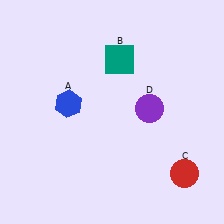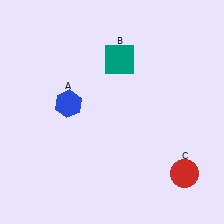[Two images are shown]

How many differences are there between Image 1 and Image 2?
There is 1 difference between the two images.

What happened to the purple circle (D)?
The purple circle (D) was removed in Image 2. It was in the top-right area of Image 1.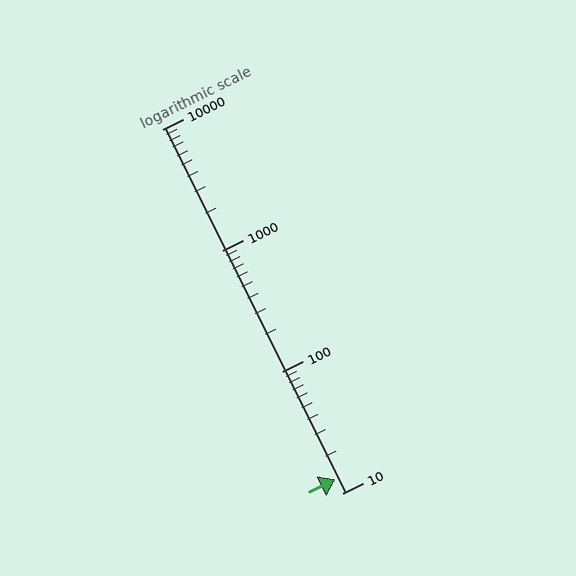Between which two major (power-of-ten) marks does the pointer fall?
The pointer is between 10 and 100.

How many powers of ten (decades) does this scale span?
The scale spans 3 decades, from 10 to 10000.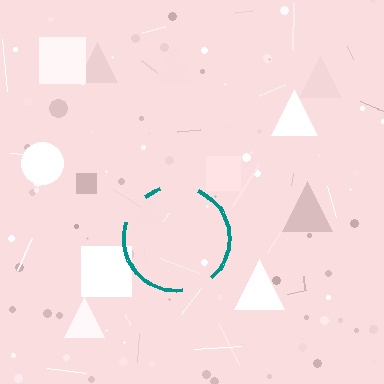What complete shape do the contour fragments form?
The contour fragments form a circle.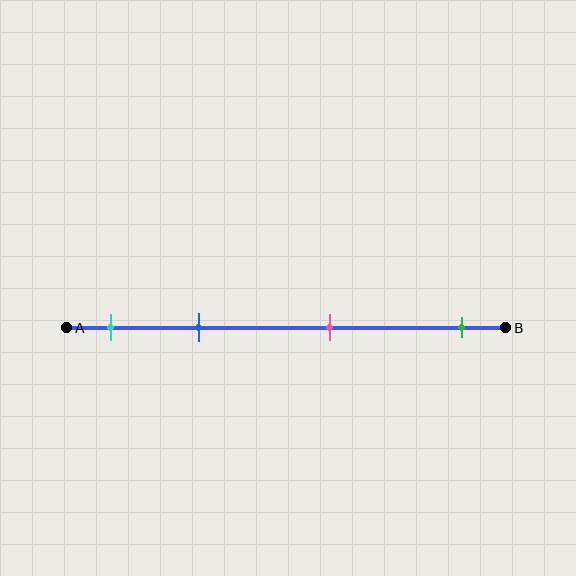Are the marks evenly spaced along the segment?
No, the marks are not evenly spaced.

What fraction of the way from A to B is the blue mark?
The blue mark is approximately 30% (0.3) of the way from A to B.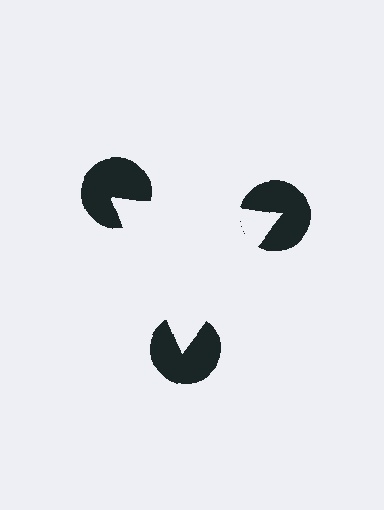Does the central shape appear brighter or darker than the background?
It typically appears slightly brighter than the background, even though no actual brightness change is drawn.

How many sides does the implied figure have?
3 sides.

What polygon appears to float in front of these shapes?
An illusory triangle — its edges are inferred from the aligned wedge cuts in the pac-man discs, not physically drawn.